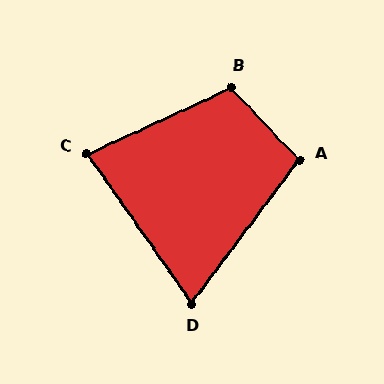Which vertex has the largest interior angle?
B, at approximately 108 degrees.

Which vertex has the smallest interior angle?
D, at approximately 72 degrees.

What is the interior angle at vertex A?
Approximately 100 degrees (obtuse).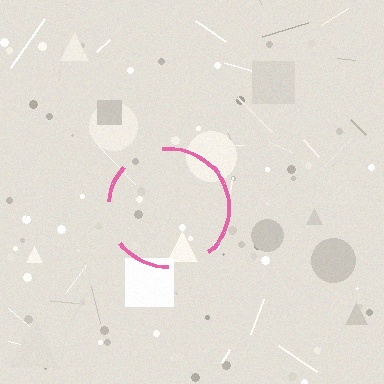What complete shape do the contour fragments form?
The contour fragments form a circle.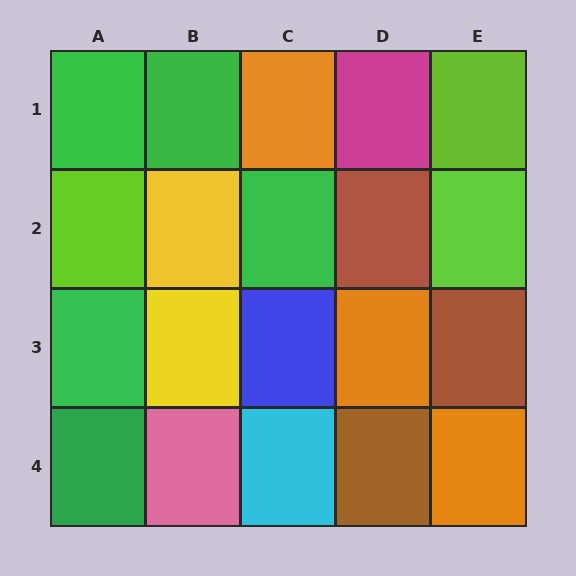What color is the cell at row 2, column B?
Yellow.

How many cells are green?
5 cells are green.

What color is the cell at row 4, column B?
Pink.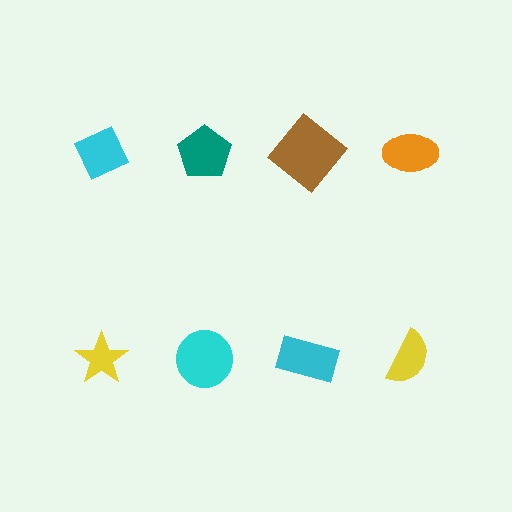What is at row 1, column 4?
An orange ellipse.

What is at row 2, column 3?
A cyan rectangle.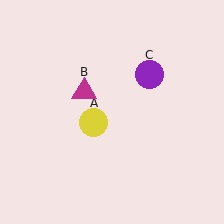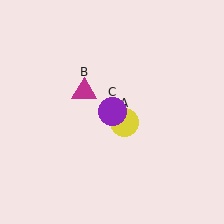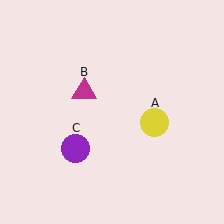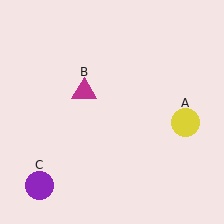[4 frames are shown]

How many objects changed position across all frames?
2 objects changed position: yellow circle (object A), purple circle (object C).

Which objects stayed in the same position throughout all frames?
Magenta triangle (object B) remained stationary.